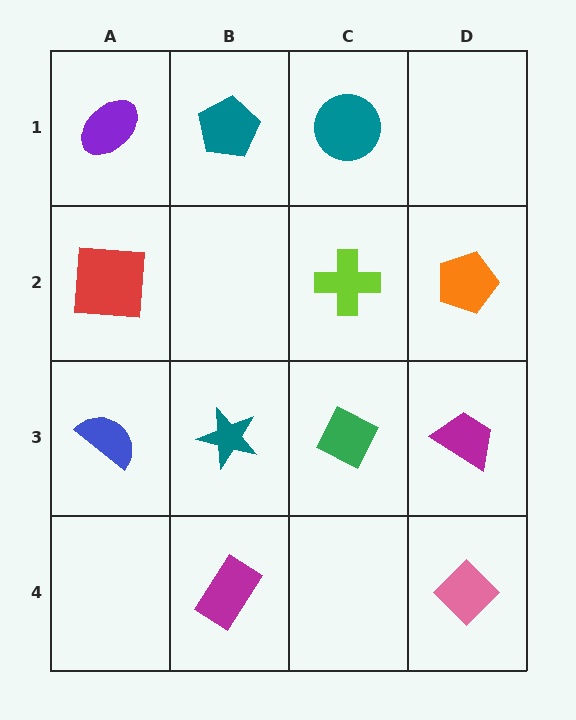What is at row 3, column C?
A green diamond.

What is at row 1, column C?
A teal circle.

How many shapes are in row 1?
3 shapes.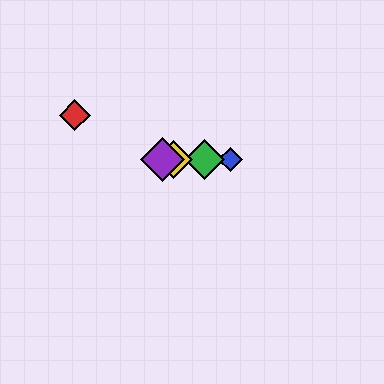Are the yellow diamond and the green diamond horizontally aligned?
Yes, both are at y≈159.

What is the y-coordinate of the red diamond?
The red diamond is at y≈115.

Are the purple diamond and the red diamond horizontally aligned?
No, the purple diamond is at y≈159 and the red diamond is at y≈115.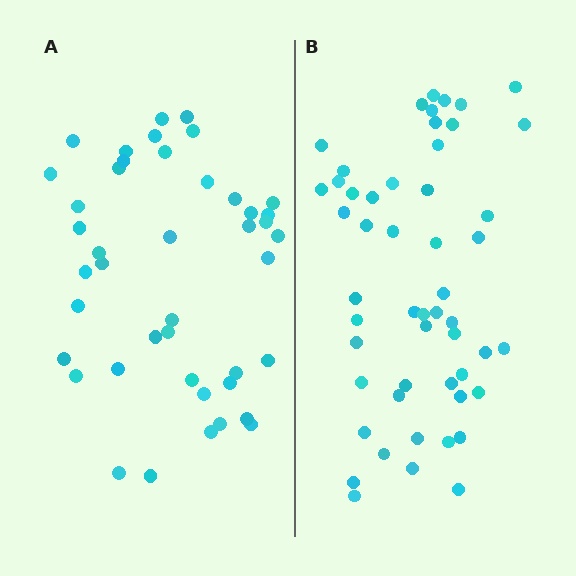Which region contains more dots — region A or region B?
Region B (the right region) has more dots.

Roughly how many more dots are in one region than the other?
Region B has roughly 8 or so more dots than region A.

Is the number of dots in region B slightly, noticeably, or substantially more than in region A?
Region B has only slightly more — the two regions are fairly close. The ratio is roughly 1.2 to 1.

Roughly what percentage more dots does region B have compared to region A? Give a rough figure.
About 20% more.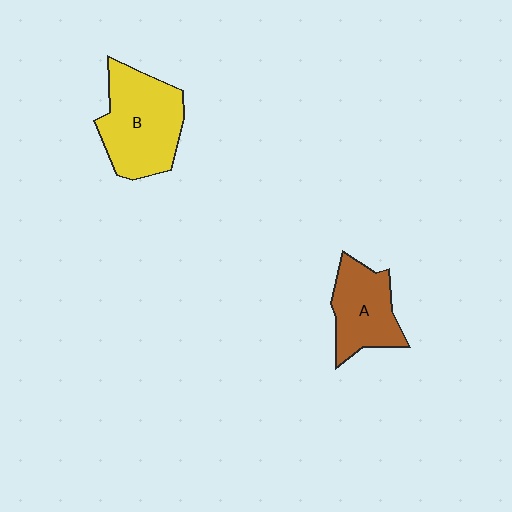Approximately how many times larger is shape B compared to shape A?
Approximately 1.4 times.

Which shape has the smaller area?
Shape A (brown).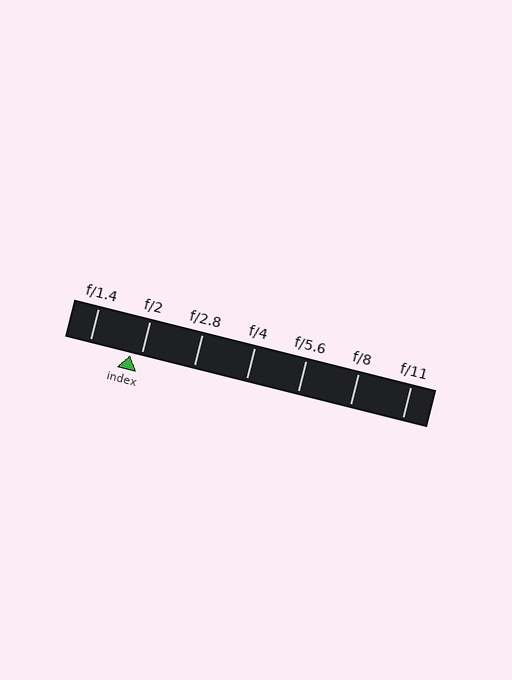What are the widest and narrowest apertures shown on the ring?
The widest aperture shown is f/1.4 and the narrowest is f/11.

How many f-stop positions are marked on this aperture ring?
There are 7 f-stop positions marked.